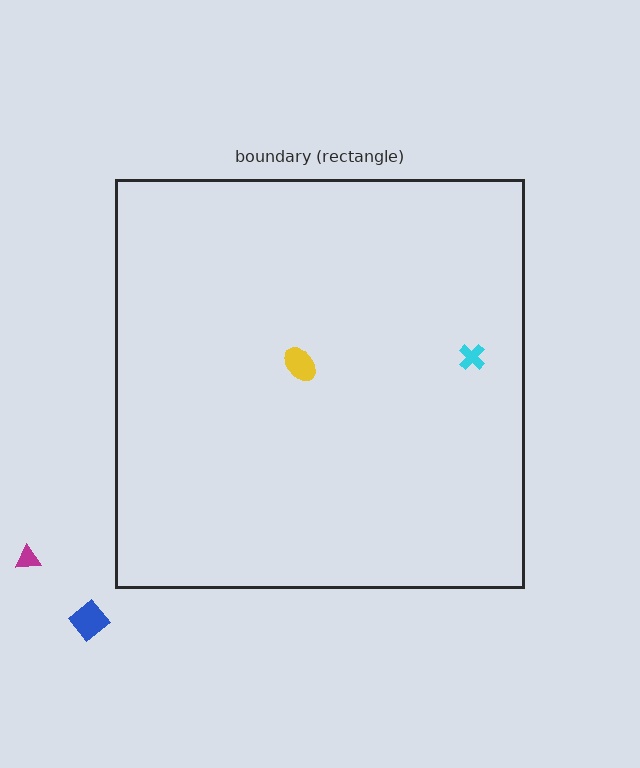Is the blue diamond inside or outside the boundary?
Outside.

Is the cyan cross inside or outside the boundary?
Inside.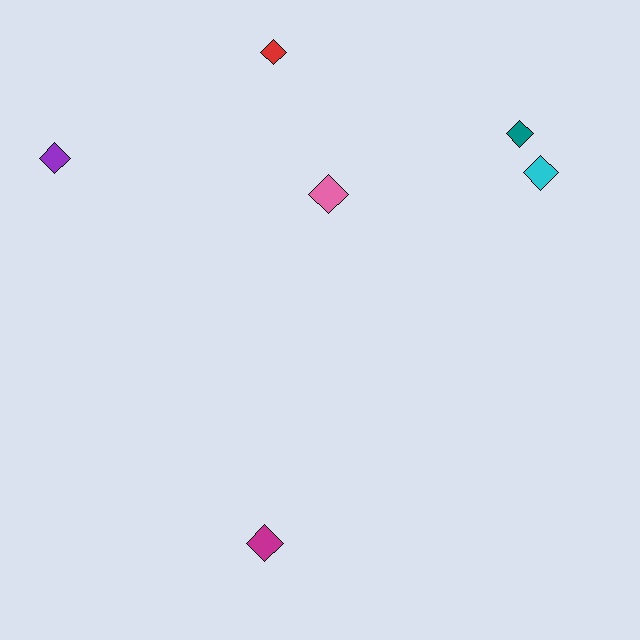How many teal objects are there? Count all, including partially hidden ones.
There is 1 teal object.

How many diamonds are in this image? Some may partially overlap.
There are 6 diamonds.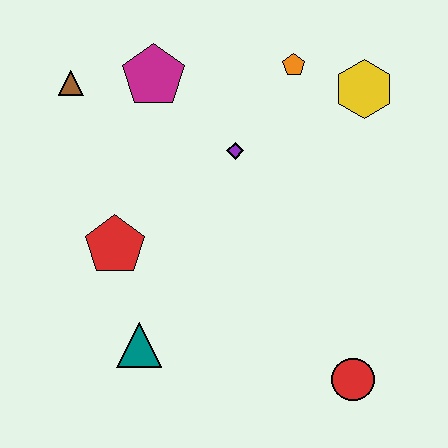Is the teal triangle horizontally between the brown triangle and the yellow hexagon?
Yes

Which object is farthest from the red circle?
The brown triangle is farthest from the red circle.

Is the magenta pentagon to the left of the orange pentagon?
Yes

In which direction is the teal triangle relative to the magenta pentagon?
The teal triangle is below the magenta pentagon.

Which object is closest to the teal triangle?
The red pentagon is closest to the teal triangle.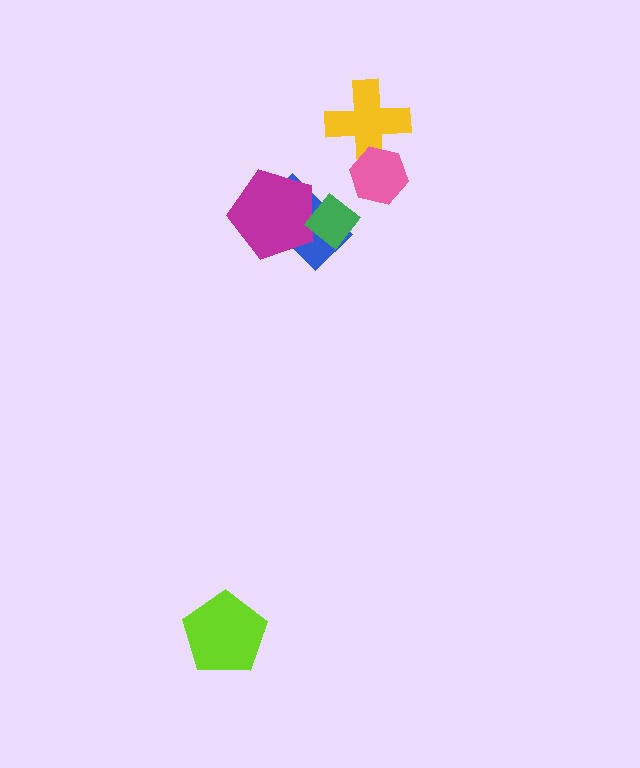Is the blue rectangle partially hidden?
Yes, it is partially covered by another shape.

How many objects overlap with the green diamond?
2 objects overlap with the green diamond.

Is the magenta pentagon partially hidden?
Yes, it is partially covered by another shape.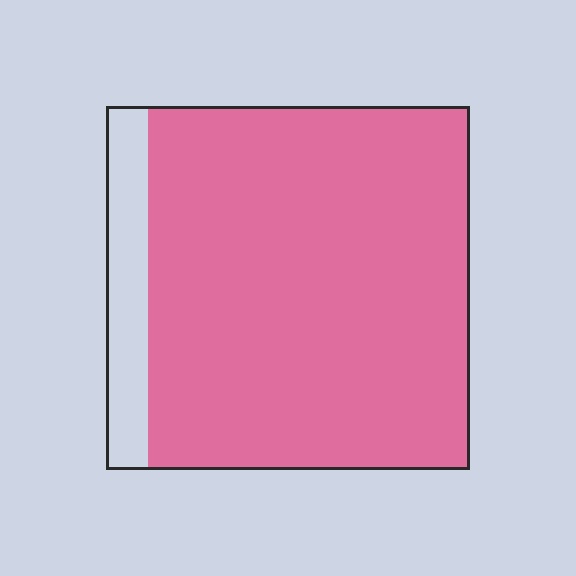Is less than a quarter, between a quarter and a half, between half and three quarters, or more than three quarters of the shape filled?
More than three quarters.